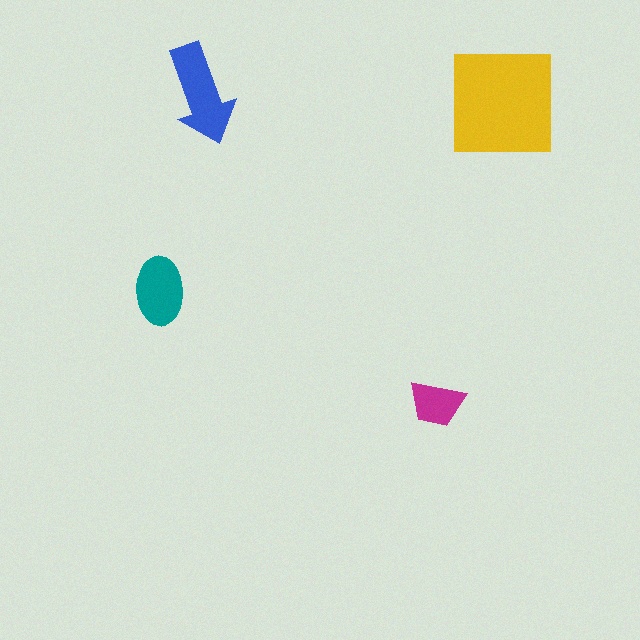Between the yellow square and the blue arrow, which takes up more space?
The yellow square.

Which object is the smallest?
The magenta trapezoid.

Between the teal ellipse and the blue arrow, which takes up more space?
The blue arrow.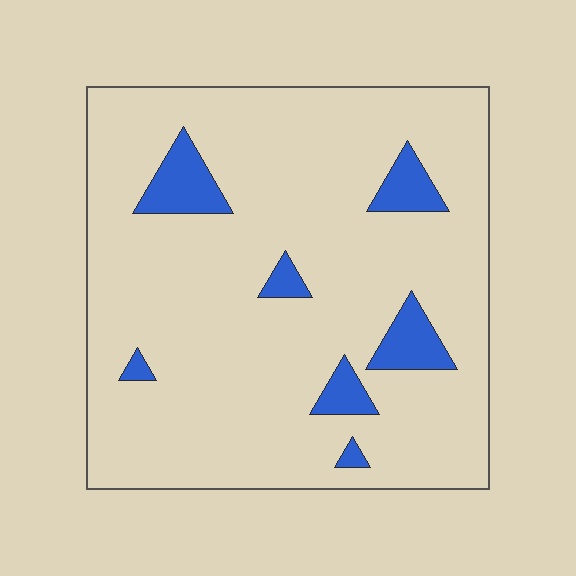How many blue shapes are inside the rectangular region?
7.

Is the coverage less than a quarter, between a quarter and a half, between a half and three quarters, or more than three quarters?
Less than a quarter.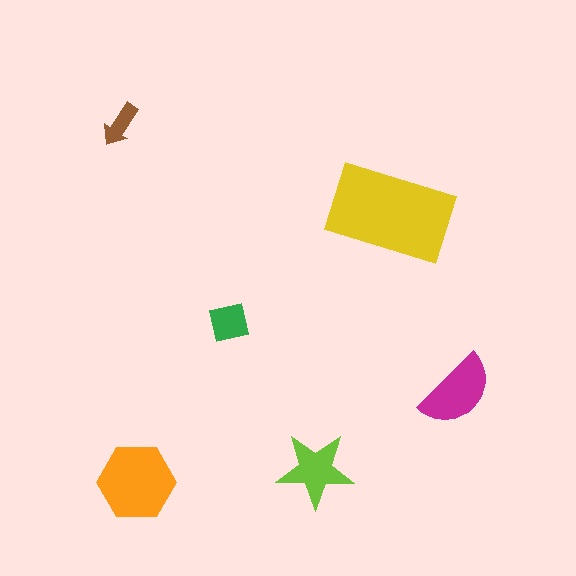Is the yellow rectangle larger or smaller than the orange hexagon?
Larger.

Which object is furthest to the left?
The brown arrow is leftmost.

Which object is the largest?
The yellow rectangle.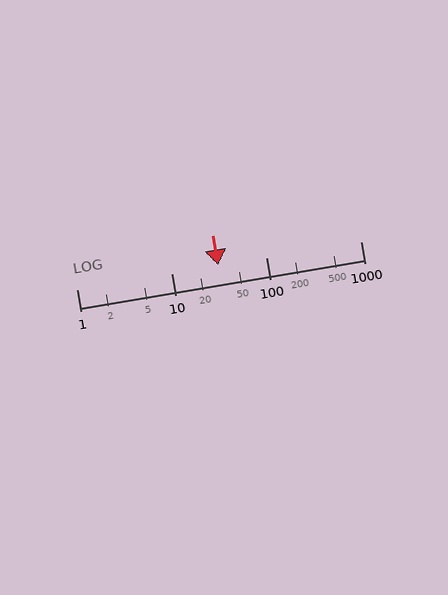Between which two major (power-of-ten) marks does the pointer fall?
The pointer is between 10 and 100.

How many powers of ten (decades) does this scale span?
The scale spans 3 decades, from 1 to 1000.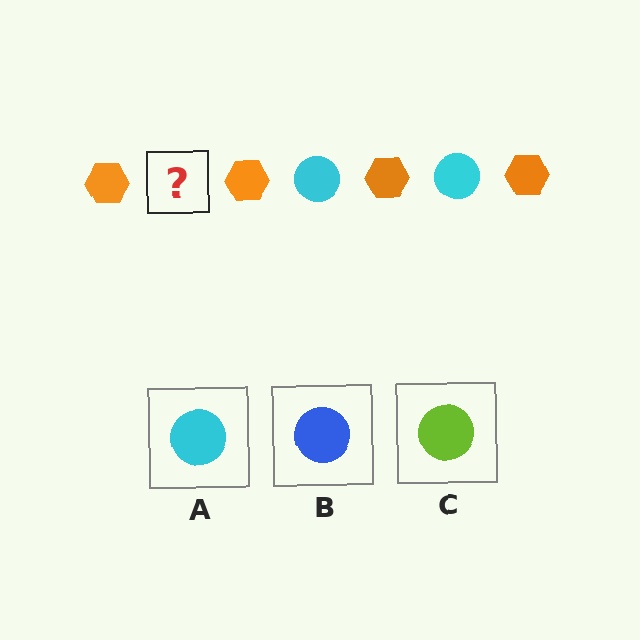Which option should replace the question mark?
Option A.